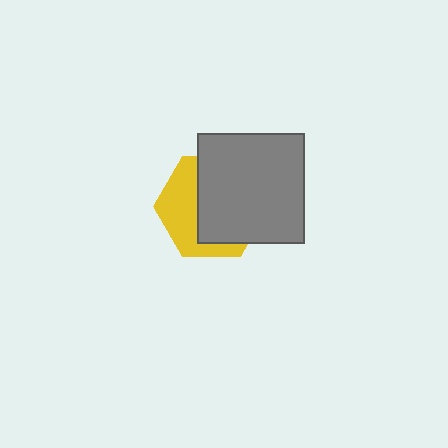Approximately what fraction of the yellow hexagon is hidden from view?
Roughly 59% of the yellow hexagon is hidden behind the gray rectangle.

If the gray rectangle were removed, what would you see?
You would see the complete yellow hexagon.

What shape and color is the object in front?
The object in front is a gray rectangle.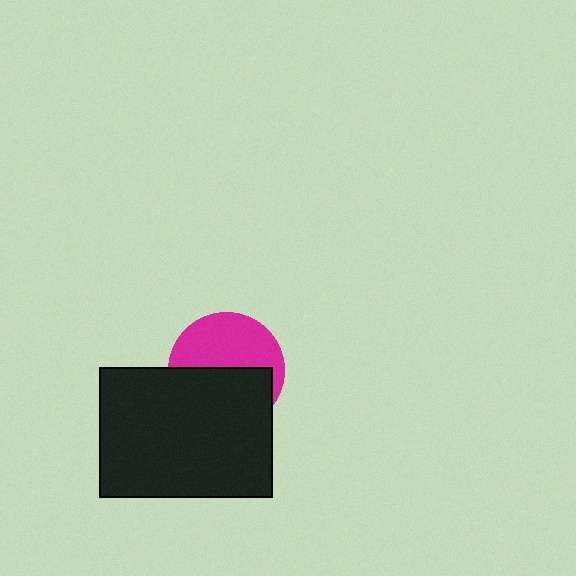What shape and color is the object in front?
The object in front is a black rectangle.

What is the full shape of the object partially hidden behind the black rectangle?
The partially hidden object is a magenta circle.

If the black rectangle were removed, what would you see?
You would see the complete magenta circle.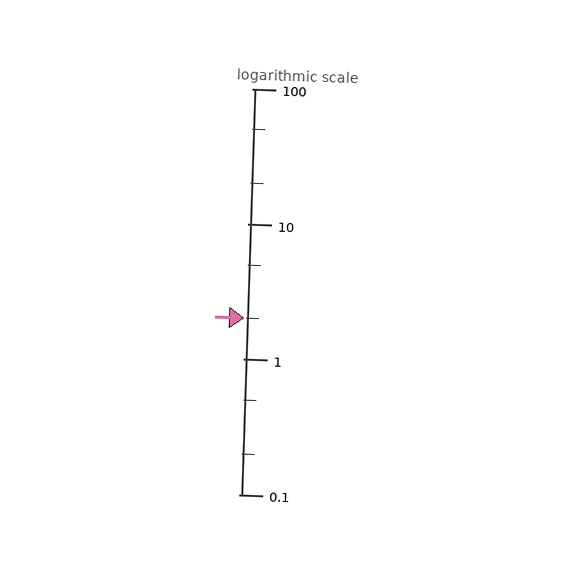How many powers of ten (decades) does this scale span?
The scale spans 3 decades, from 0.1 to 100.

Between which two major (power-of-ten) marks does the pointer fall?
The pointer is between 1 and 10.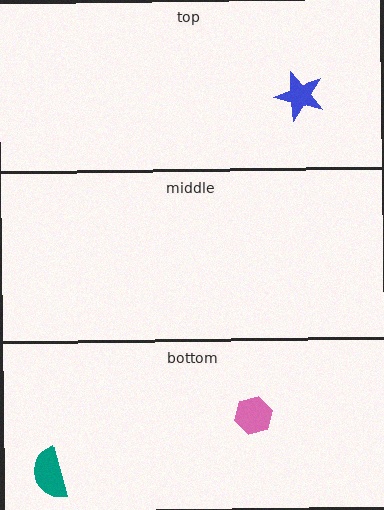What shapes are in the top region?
The blue star.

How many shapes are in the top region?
1.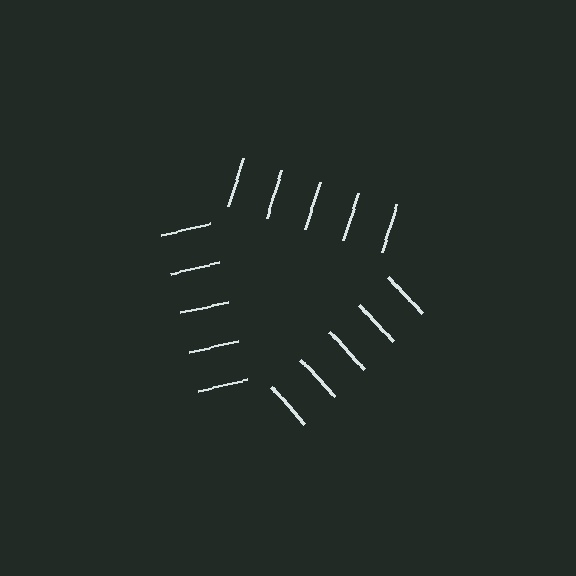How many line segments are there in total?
15 — 5 along each of the 3 edges.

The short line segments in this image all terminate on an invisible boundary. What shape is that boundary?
An illusory triangle — the line segments terminate on its edges but no continuous stroke is drawn.